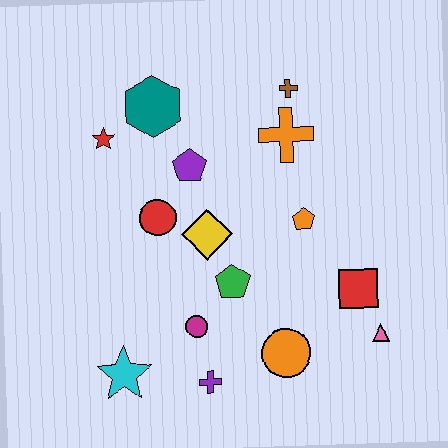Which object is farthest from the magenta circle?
The brown cross is farthest from the magenta circle.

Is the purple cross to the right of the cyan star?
Yes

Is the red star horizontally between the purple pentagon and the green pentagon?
No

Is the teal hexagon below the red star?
No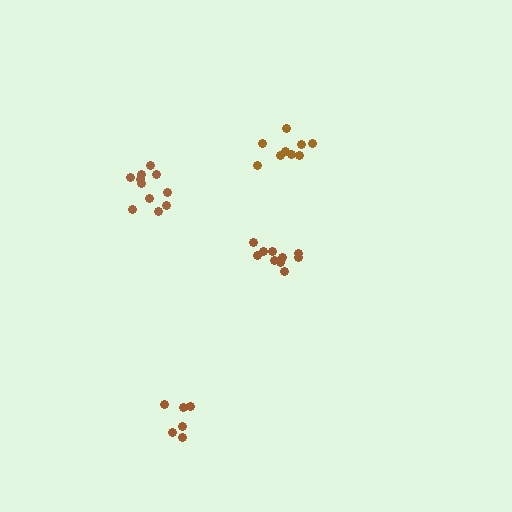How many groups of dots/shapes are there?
There are 4 groups.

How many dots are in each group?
Group 1: 6 dots, Group 2: 11 dots, Group 3: 10 dots, Group 4: 9 dots (36 total).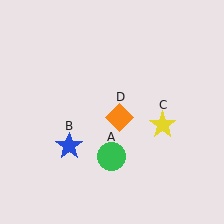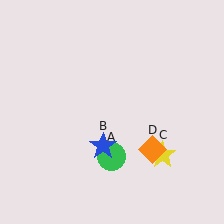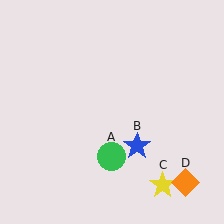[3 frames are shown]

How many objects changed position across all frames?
3 objects changed position: blue star (object B), yellow star (object C), orange diamond (object D).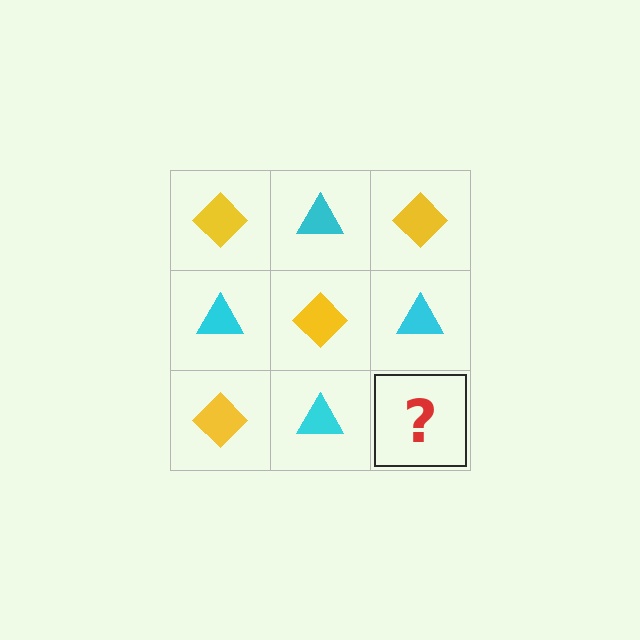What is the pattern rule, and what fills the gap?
The rule is that it alternates yellow diamond and cyan triangle in a checkerboard pattern. The gap should be filled with a yellow diamond.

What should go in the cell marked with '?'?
The missing cell should contain a yellow diamond.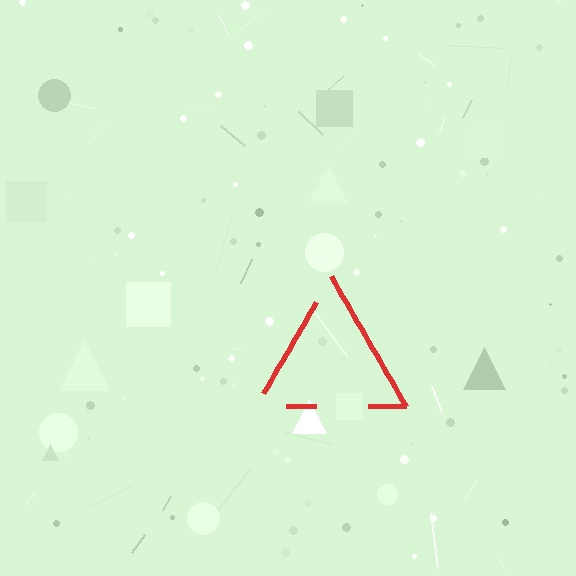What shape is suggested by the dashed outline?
The dashed outline suggests a triangle.